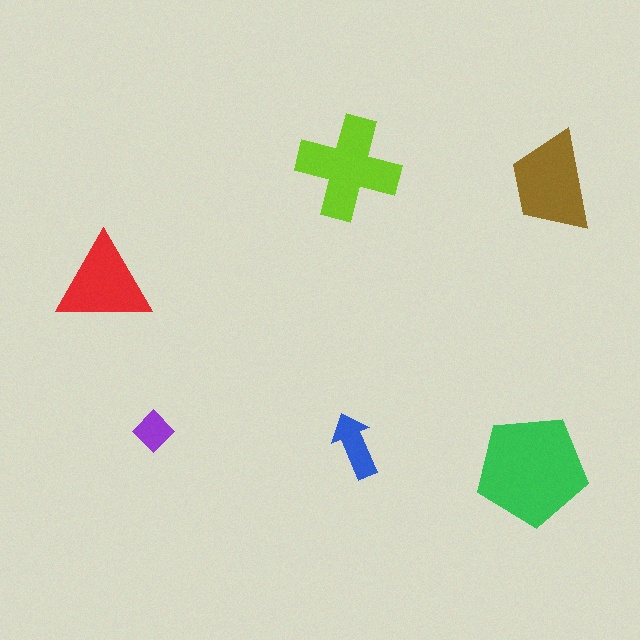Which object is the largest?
The green pentagon.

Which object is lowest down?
The green pentagon is bottommost.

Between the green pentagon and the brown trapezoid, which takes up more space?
The green pentagon.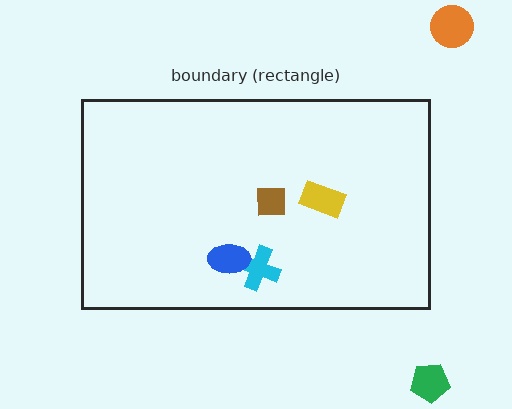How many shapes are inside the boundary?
4 inside, 2 outside.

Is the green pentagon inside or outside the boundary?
Outside.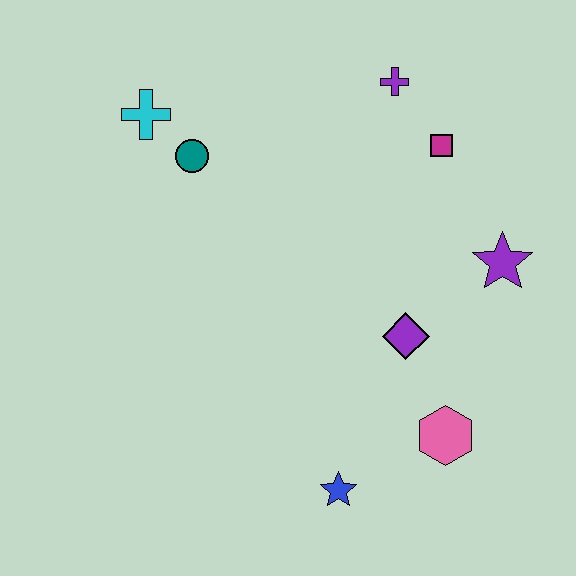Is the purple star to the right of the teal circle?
Yes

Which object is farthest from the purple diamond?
The cyan cross is farthest from the purple diamond.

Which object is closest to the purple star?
The purple diamond is closest to the purple star.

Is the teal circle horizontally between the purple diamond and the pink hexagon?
No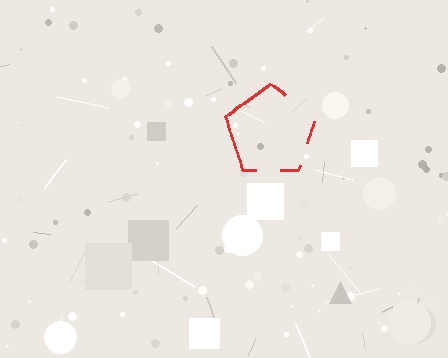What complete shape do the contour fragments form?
The contour fragments form a pentagon.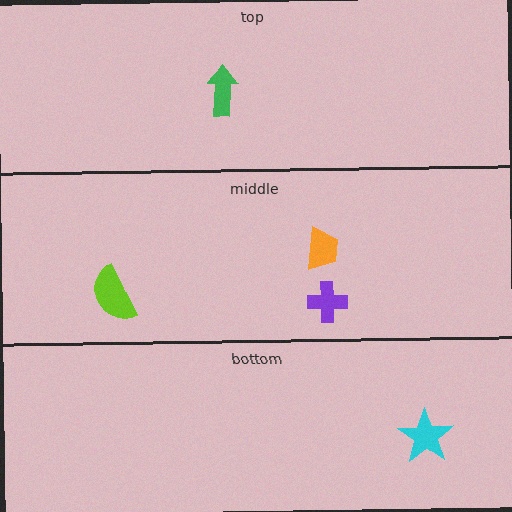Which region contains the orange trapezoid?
The middle region.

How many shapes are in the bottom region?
1.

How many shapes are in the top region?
1.